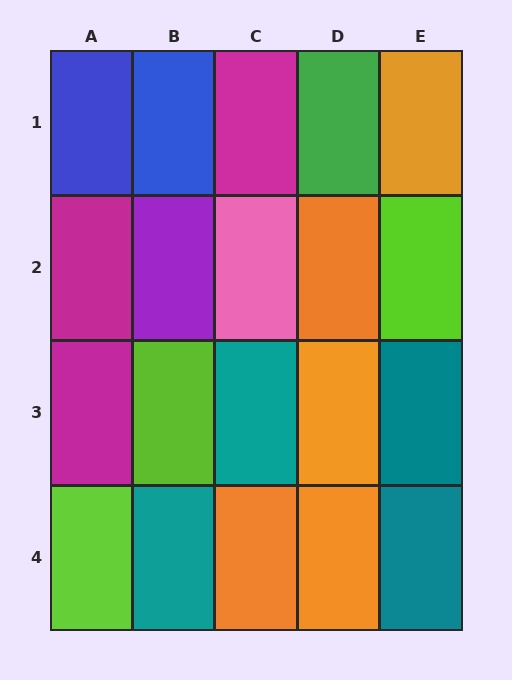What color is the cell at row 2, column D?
Orange.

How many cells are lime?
3 cells are lime.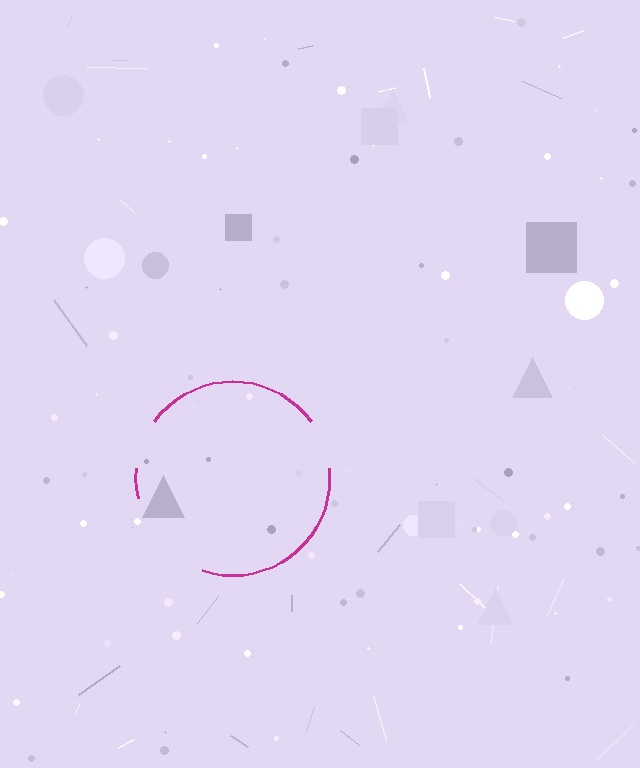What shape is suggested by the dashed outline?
The dashed outline suggests a circle.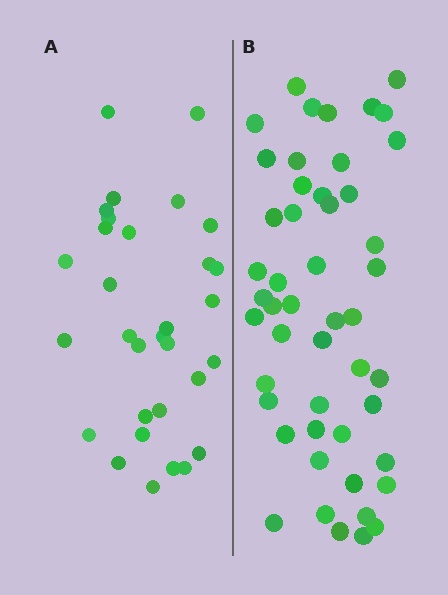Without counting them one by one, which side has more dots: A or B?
Region B (the right region) has more dots.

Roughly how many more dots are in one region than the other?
Region B has approximately 20 more dots than region A.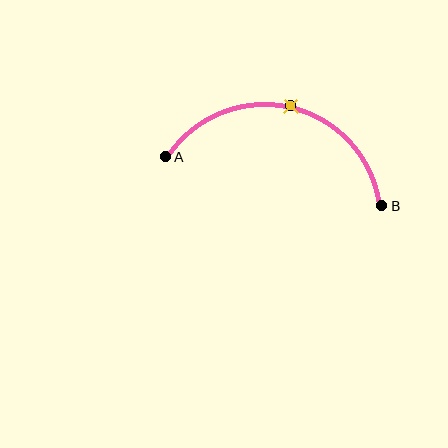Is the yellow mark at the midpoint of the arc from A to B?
Yes. The yellow mark lies on the arc at equal arc-length from both A and B — it is the arc midpoint.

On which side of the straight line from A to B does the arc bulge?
The arc bulges above the straight line connecting A and B.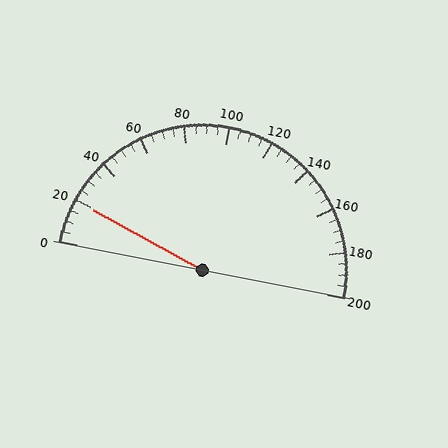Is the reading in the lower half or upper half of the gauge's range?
The reading is in the lower half of the range (0 to 200).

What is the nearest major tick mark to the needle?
The nearest major tick mark is 20.